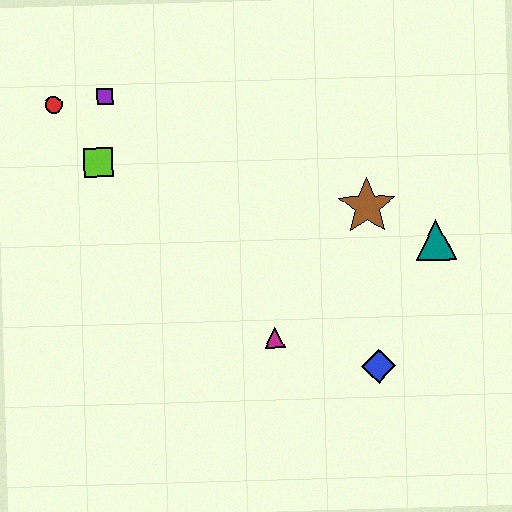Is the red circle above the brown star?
Yes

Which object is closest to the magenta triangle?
The blue diamond is closest to the magenta triangle.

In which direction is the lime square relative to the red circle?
The lime square is below the red circle.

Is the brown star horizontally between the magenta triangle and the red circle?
No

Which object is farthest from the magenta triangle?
The red circle is farthest from the magenta triangle.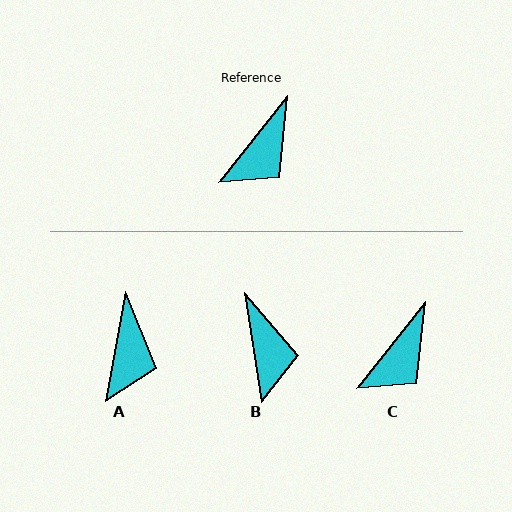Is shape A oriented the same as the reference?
No, it is off by about 27 degrees.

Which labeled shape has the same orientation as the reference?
C.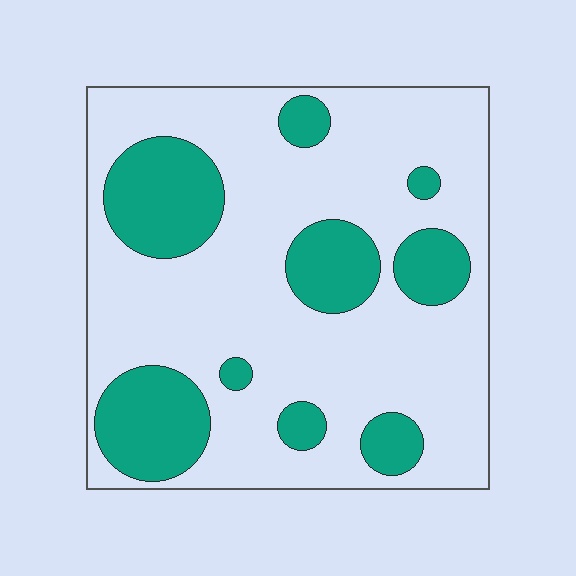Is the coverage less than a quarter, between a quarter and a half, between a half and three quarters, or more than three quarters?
Between a quarter and a half.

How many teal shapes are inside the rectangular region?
9.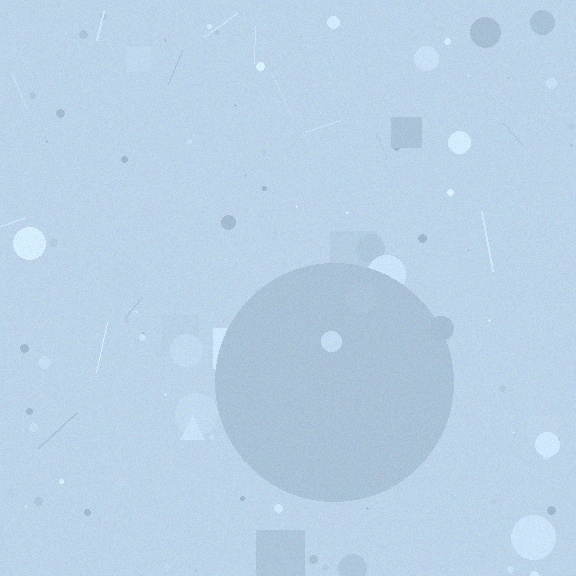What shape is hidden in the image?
A circle is hidden in the image.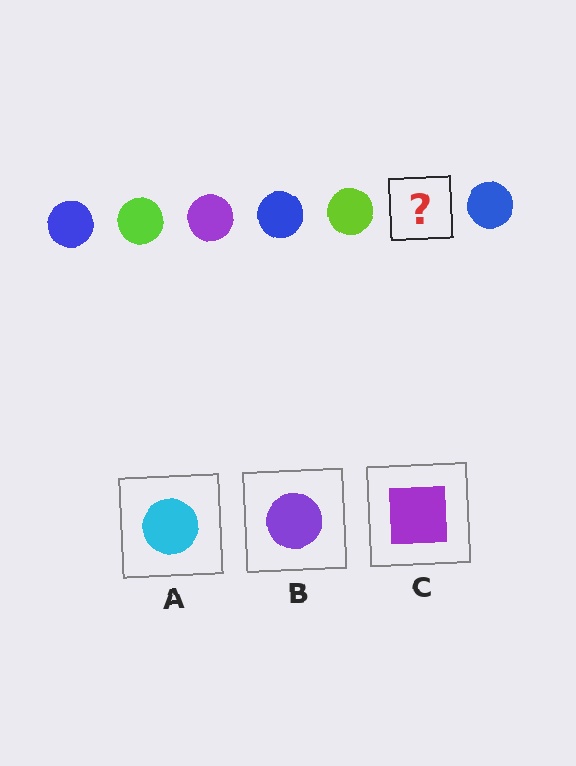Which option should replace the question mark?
Option B.